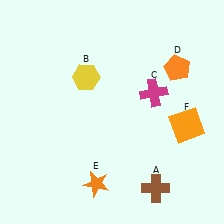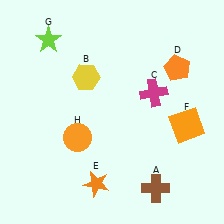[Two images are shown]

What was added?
A lime star (G), an orange circle (H) were added in Image 2.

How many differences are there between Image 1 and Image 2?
There are 2 differences between the two images.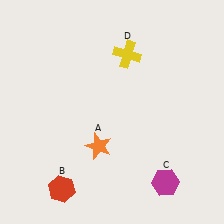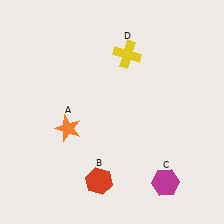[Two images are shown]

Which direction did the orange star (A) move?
The orange star (A) moved left.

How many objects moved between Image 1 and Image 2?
2 objects moved between the two images.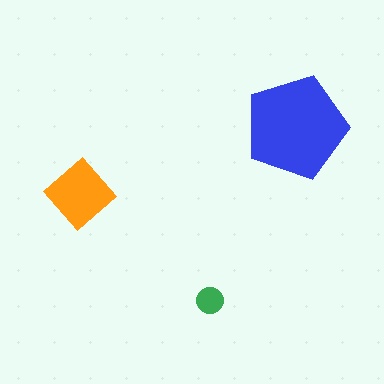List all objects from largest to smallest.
The blue pentagon, the orange diamond, the green circle.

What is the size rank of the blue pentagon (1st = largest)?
1st.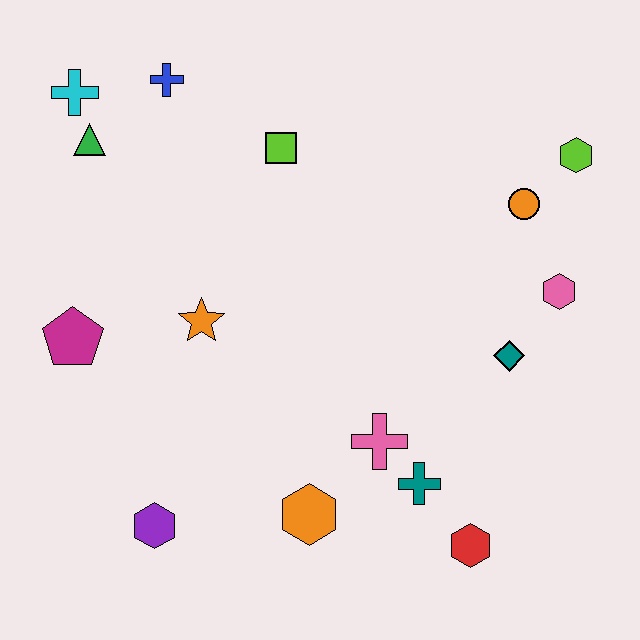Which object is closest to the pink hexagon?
The teal diamond is closest to the pink hexagon.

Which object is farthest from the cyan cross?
The red hexagon is farthest from the cyan cross.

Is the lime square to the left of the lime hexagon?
Yes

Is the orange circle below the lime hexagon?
Yes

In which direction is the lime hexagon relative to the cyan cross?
The lime hexagon is to the right of the cyan cross.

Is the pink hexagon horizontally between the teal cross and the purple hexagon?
No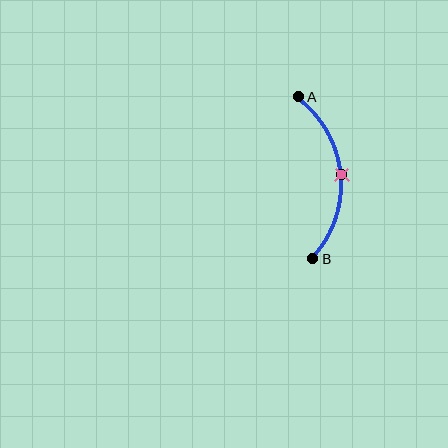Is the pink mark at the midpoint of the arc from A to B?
Yes. The pink mark lies on the arc at equal arc-length from both A and B — it is the arc midpoint.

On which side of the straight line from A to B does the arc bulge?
The arc bulges to the right of the straight line connecting A and B.